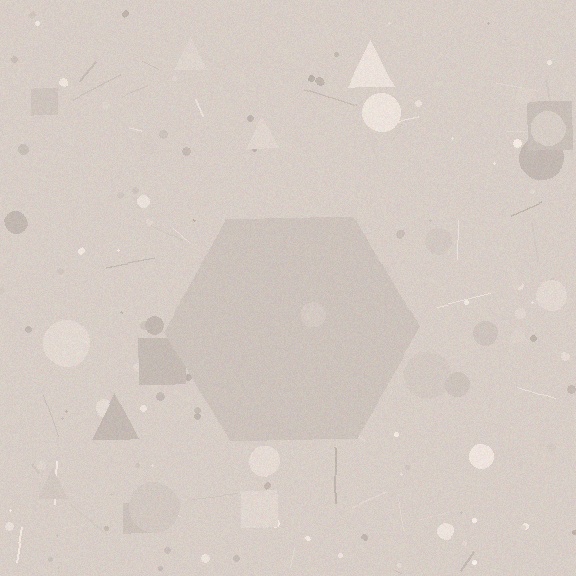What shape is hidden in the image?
A hexagon is hidden in the image.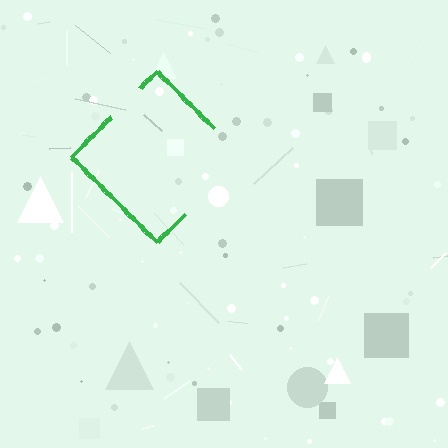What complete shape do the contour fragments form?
The contour fragments form a diamond.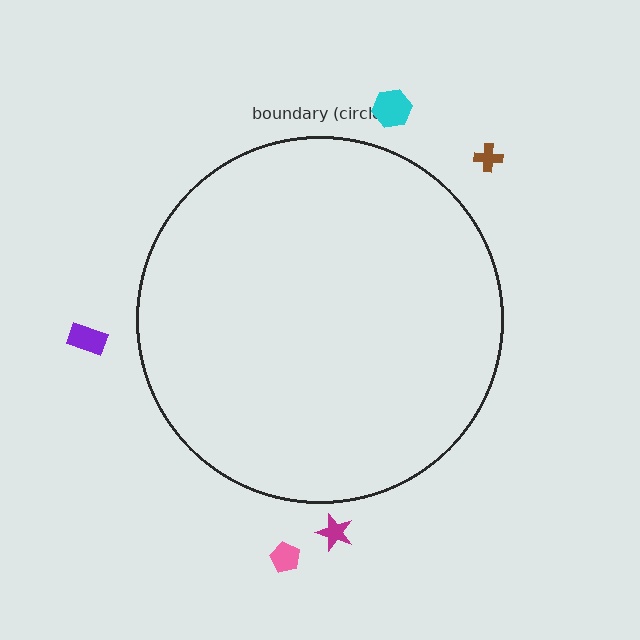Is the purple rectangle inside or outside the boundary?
Outside.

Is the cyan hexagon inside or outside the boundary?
Outside.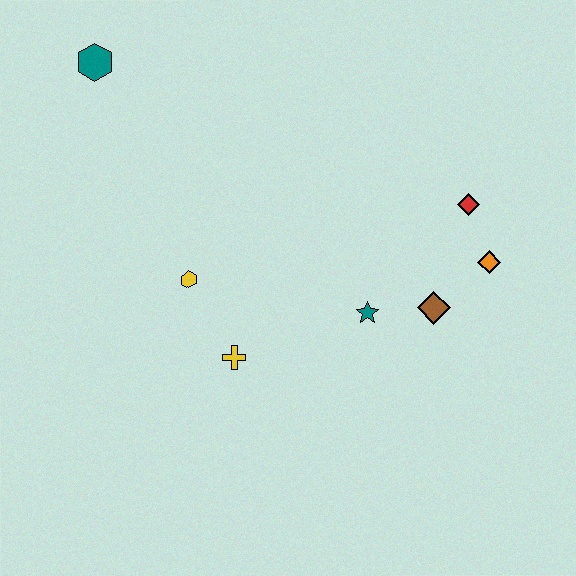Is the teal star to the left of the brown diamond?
Yes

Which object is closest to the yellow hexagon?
The yellow cross is closest to the yellow hexagon.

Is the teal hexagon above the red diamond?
Yes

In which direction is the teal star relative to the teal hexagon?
The teal star is to the right of the teal hexagon.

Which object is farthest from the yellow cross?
The teal hexagon is farthest from the yellow cross.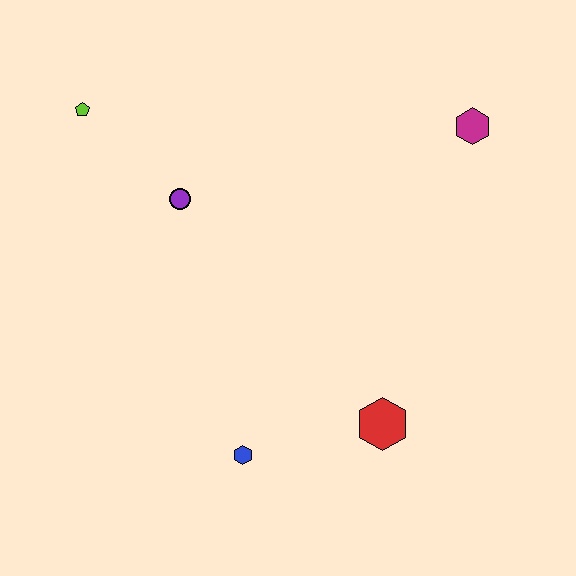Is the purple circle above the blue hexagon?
Yes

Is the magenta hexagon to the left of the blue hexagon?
No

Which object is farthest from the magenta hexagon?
The blue hexagon is farthest from the magenta hexagon.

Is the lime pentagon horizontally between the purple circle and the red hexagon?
No